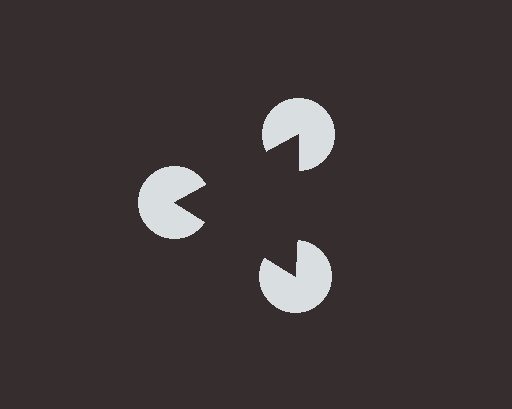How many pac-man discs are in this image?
There are 3 — one at each vertex of the illusory triangle.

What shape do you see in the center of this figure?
An illusory triangle — its edges are inferred from the aligned wedge cuts in the pac-man discs, not physically drawn.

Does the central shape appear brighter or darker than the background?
It typically appears slightly darker than the background, even though no actual brightness change is drawn.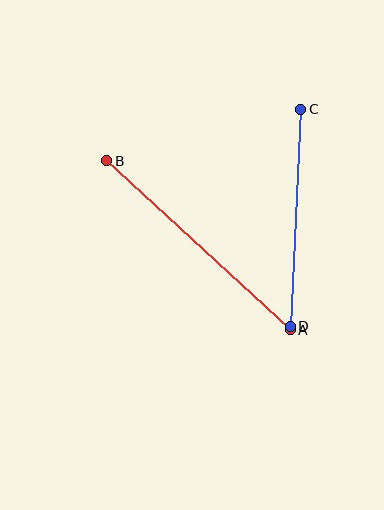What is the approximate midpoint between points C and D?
The midpoint is at approximately (296, 218) pixels.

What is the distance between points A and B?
The distance is approximately 250 pixels.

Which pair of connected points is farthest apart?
Points A and B are farthest apart.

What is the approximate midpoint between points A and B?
The midpoint is at approximately (198, 245) pixels.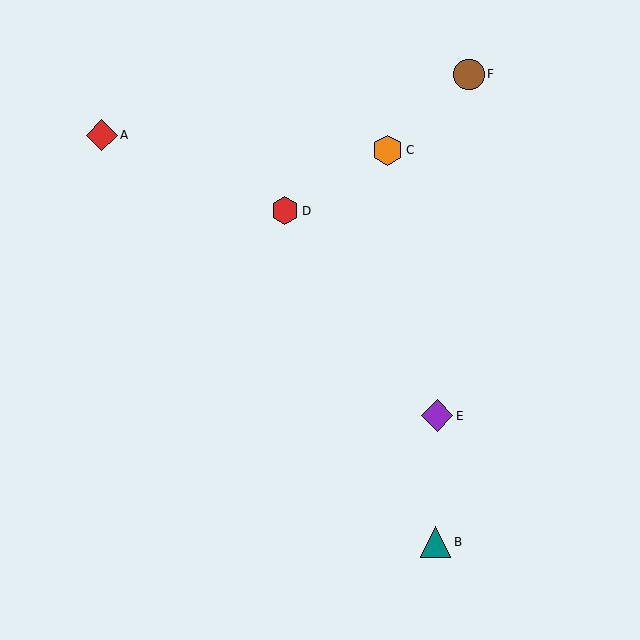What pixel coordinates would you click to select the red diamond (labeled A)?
Click at (102, 135) to select the red diamond A.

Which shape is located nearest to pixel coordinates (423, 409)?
The purple diamond (labeled E) at (437, 416) is nearest to that location.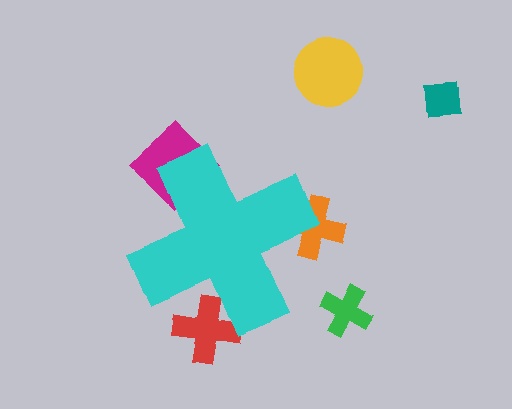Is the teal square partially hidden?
No, the teal square is fully visible.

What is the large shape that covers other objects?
A cyan cross.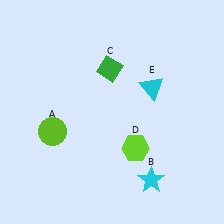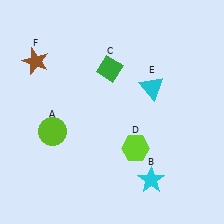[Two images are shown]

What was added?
A brown star (F) was added in Image 2.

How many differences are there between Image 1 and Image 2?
There is 1 difference between the two images.